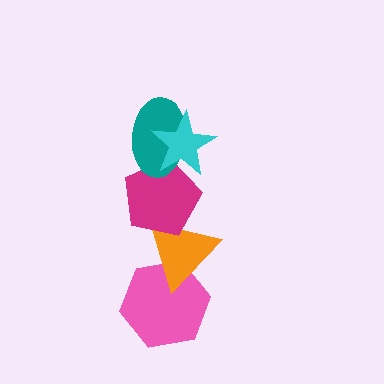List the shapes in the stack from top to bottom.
From top to bottom: the cyan star, the teal ellipse, the magenta pentagon, the orange triangle, the pink hexagon.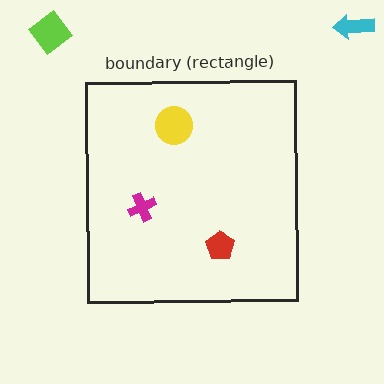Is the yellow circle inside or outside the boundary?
Inside.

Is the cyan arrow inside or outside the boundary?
Outside.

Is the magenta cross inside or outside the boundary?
Inside.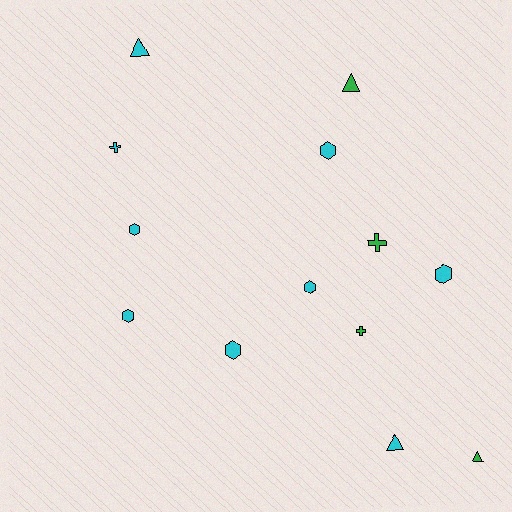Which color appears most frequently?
Cyan, with 9 objects.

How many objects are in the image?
There are 13 objects.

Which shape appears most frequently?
Hexagon, with 6 objects.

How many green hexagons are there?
There are no green hexagons.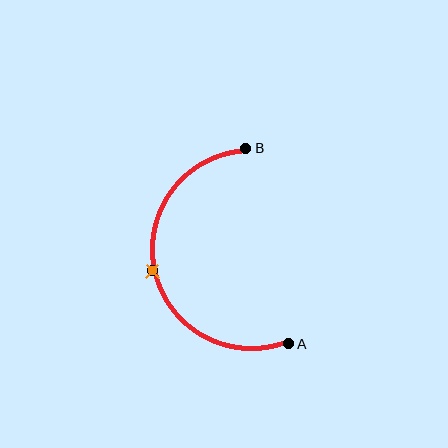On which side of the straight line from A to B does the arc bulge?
The arc bulges to the left of the straight line connecting A and B.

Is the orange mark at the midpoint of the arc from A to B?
Yes. The orange mark lies on the arc at equal arc-length from both A and B — it is the arc midpoint.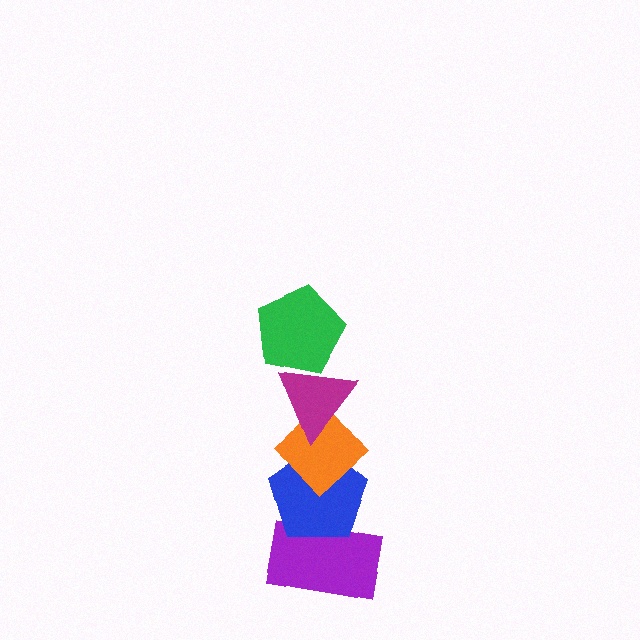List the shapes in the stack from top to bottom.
From top to bottom: the green pentagon, the magenta triangle, the orange diamond, the blue pentagon, the purple rectangle.